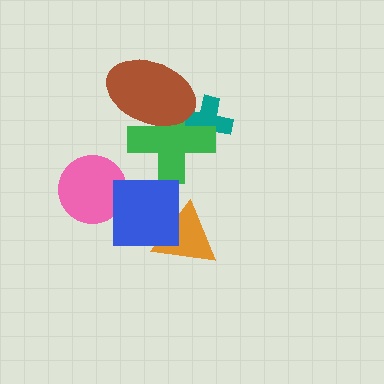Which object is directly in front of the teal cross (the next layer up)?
The green cross is directly in front of the teal cross.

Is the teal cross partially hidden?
Yes, it is partially covered by another shape.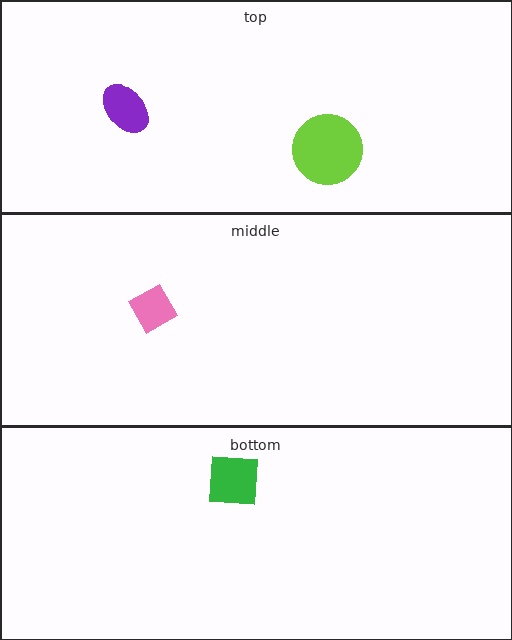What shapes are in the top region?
The lime circle, the purple ellipse.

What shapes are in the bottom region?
The green square.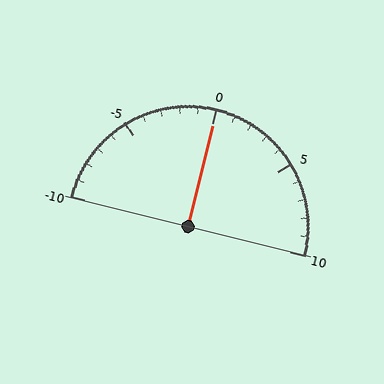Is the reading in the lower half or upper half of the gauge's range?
The reading is in the upper half of the range (-10 to 10).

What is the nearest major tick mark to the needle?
The nearest major tick mark is 0.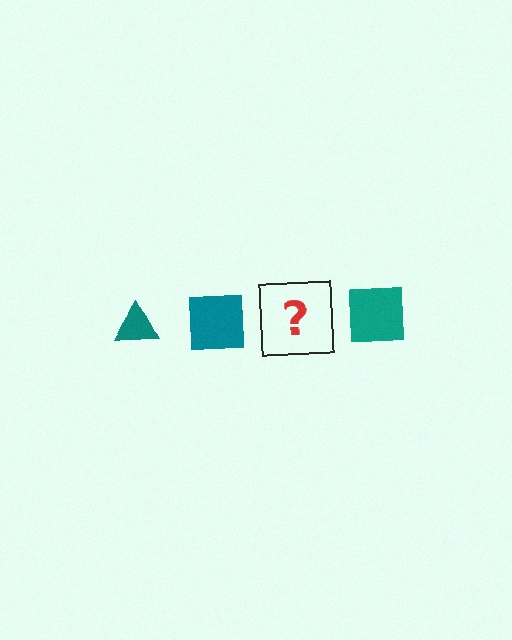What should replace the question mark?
The question mark should be replaced with a teal triangle.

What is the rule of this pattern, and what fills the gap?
The rule is that the pattern cycles through triangle, square shapes in teal. The gap should be filled with a teal triangle.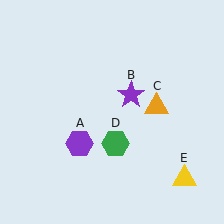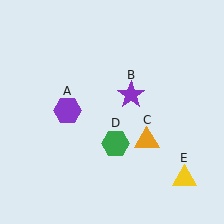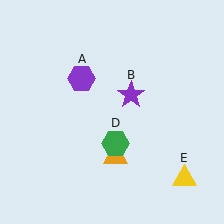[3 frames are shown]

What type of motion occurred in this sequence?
The purple hexagon (object A), orange triangle (object C) rotated clockwise around the center of the scene.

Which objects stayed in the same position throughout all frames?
Purple star (object B) and green hexagon (object D) and yellow triangle (object E) remained stationary.